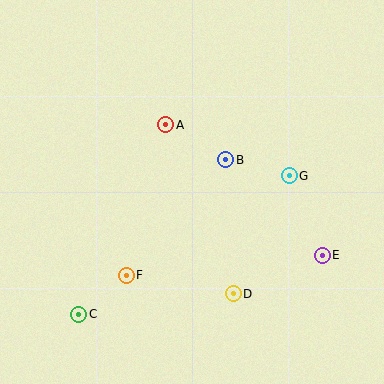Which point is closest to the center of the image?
Point B at (226, 160) is closest to the center.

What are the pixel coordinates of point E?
Point E is at (322, 255).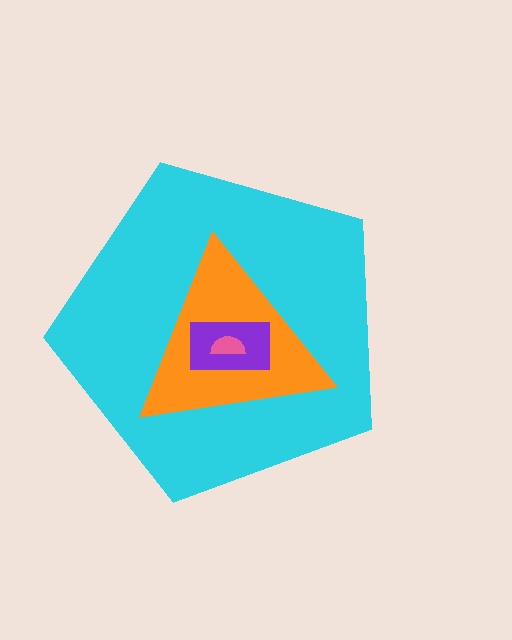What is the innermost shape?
The pink semicircle.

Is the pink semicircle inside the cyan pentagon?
Yes.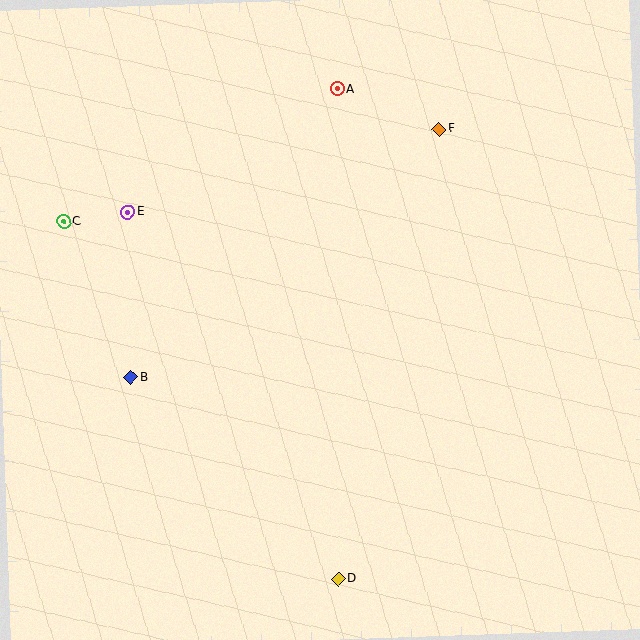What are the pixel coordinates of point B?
Point B is at (130, 377).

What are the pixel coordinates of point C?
Point C is at (64, 222).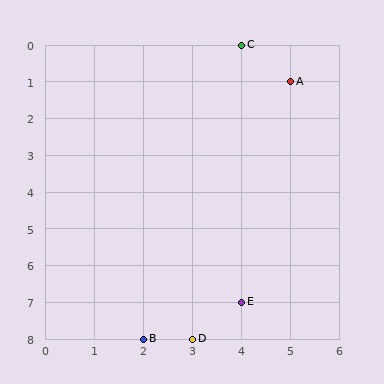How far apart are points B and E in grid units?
Points B and E are 2 columns and 1 row apart (about 2.2 grid units diagonally).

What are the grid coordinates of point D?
Point D is at grid coordinates (3, 8).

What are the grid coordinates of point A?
Point A is at grid coordinates (5, 1).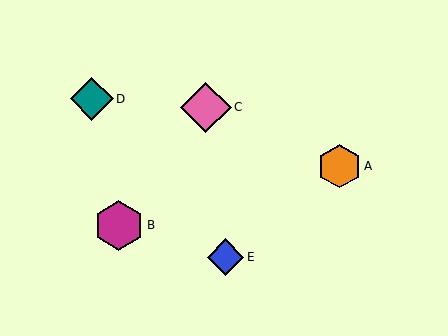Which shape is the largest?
The pink diamond (labeled C) is the largest.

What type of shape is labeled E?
Shape E is a blue diamond.